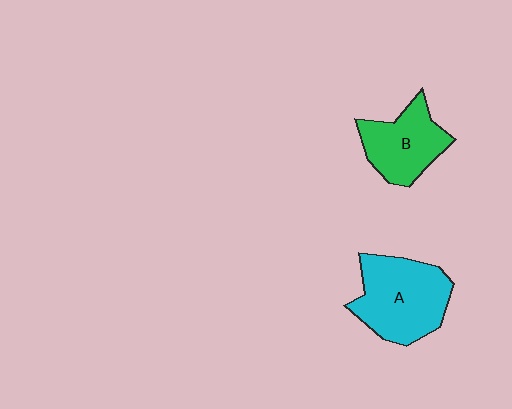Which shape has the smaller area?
Shape B (green).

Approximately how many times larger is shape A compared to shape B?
Approximately 1.4 times.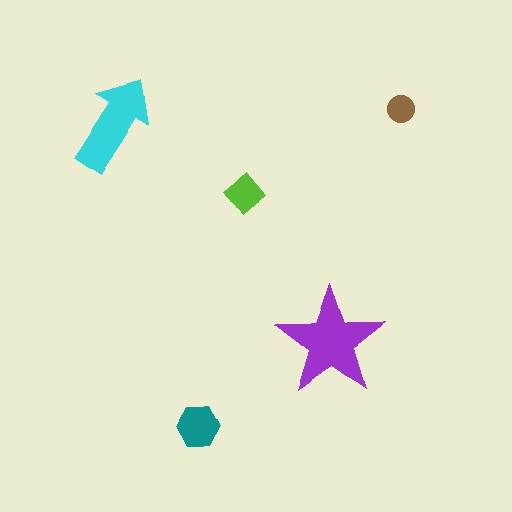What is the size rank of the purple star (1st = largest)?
1st.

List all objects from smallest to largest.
The brown circle, the lime diamond, the teal hexagon, the cyan arrow, the purple star.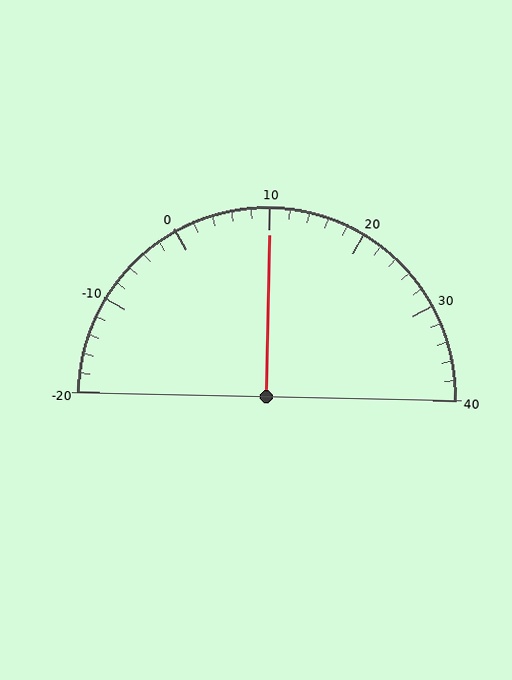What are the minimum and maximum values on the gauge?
The gauge ranges from -20 to 40.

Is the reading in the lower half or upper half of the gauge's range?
The reading is in the upper half of the range (-20 to 40).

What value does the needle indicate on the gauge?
The needle indicates approximately 10.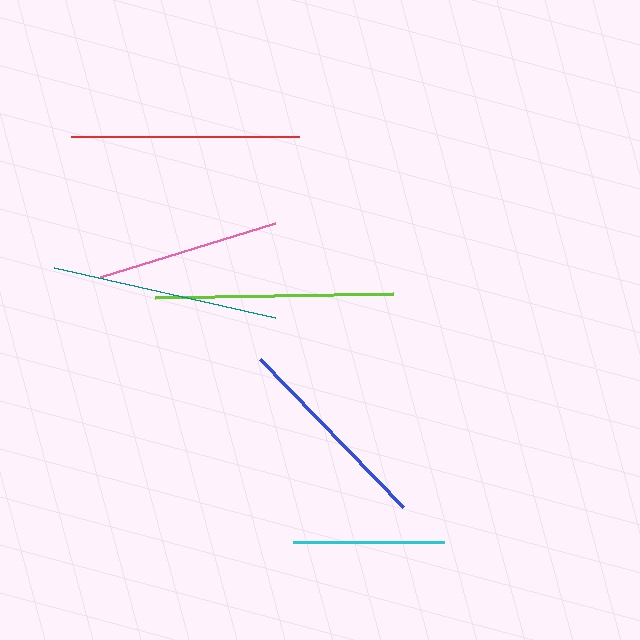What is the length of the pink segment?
The pink segment is approximately 183 pixels long.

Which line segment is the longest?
The lime line is the longest at approximately 238 pixels.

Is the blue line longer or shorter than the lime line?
The lime line is longer than the blue line.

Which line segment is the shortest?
The cyan line is the shortest at approximately 151 pixels.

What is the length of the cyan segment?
The cyan segment is approximately 151 pixels long.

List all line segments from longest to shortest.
From longest to shortest: lime, red, teal, blue, pink, cyan.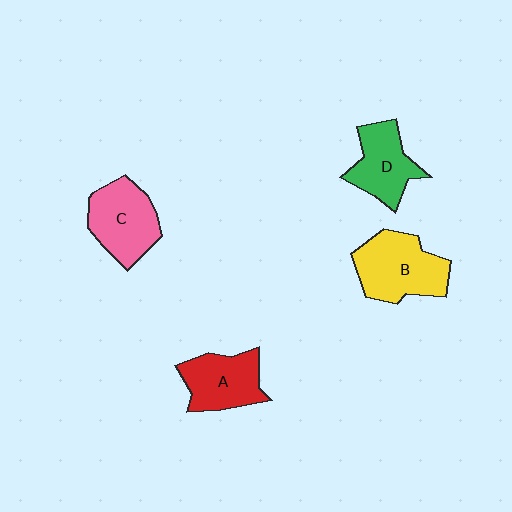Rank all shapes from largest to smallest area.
From largest to smallest: B (yellow), C (pink), A (red), D (green).